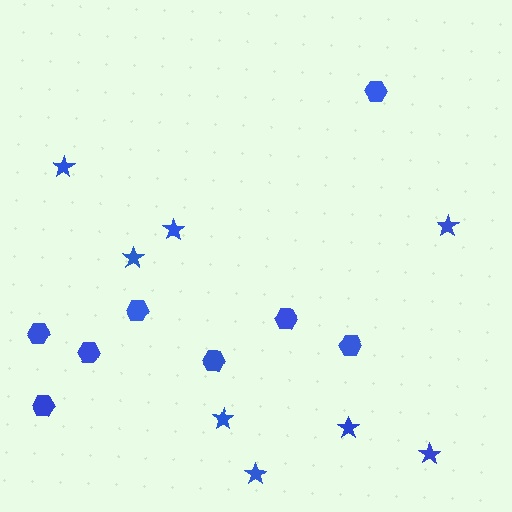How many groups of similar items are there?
There are 2 groups: one group of hexagons (8) and one group of stars (8).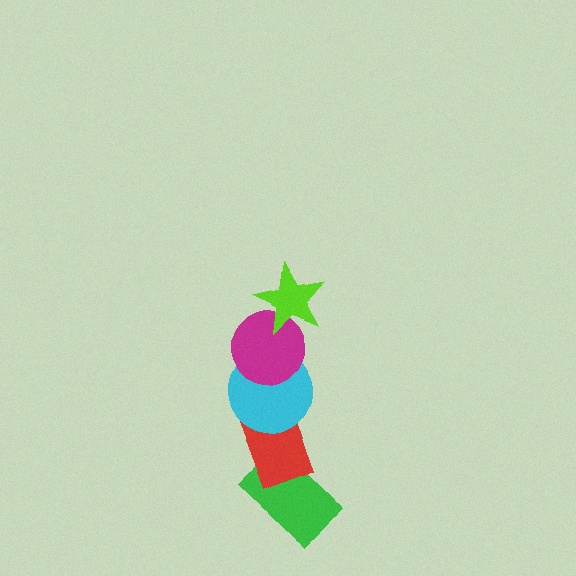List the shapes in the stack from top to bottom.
From top to bottom: the lime star, the magenta circle, the cyan circle, the red rectangle, the green rectangle.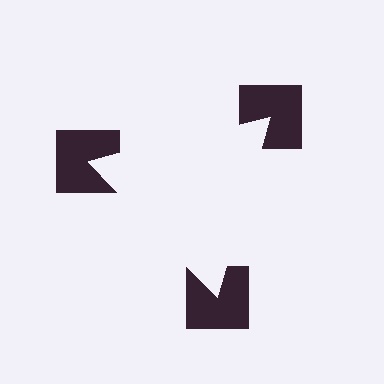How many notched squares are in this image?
There are 3 — one at each vertex of the illusory triangle.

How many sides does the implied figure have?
3 sides.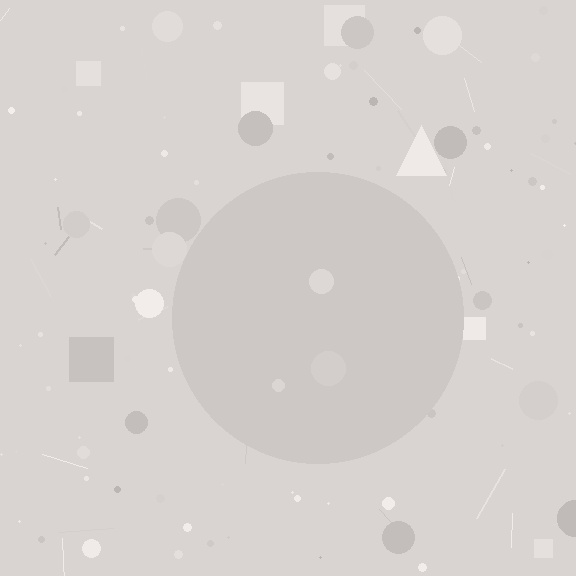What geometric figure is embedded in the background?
A circle is embedded in the background.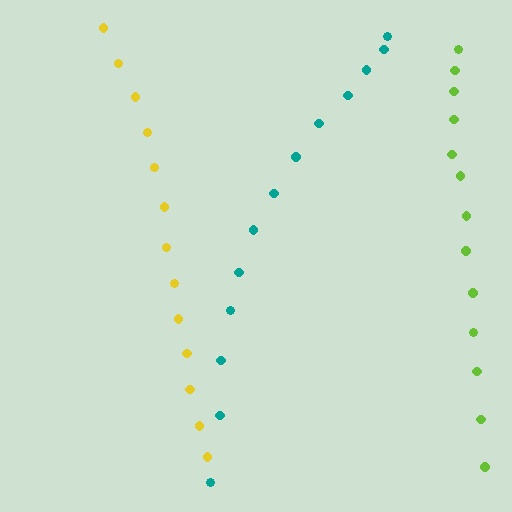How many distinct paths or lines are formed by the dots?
There are 3 distinct paths.